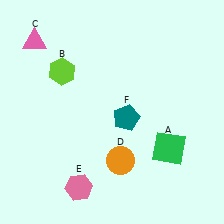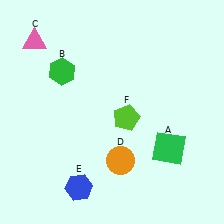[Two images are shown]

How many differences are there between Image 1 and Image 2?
There are 3 differences between the two images.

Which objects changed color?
B changed from lime to green. E changed from pink to blue. F changed from teal to lime.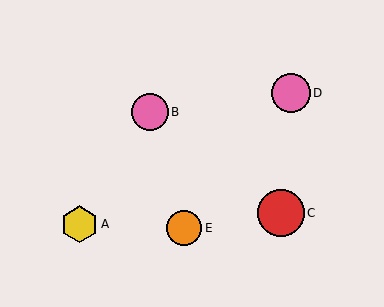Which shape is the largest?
The red circle (labeled C) is the largest.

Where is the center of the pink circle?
The center of the pink circle is at (150, 112).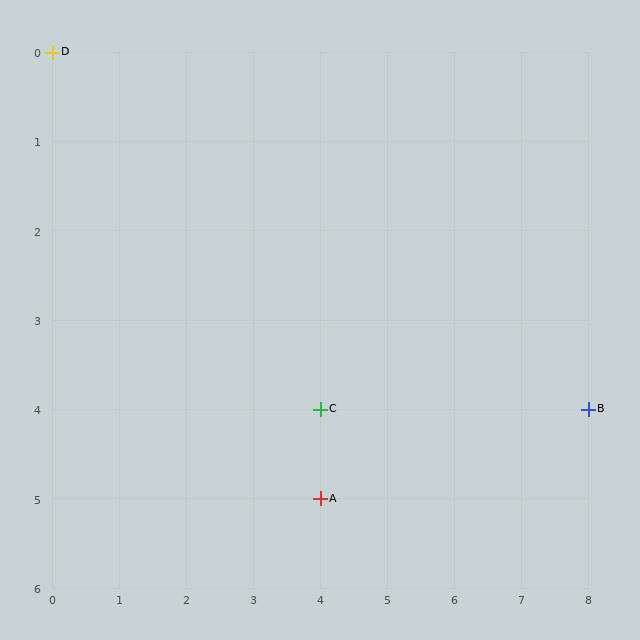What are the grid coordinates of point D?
Point D is at grid coordinates (0, 0).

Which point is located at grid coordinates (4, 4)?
Point C is at (4, 4).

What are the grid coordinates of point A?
Point A is at grid coordinates (4, 5).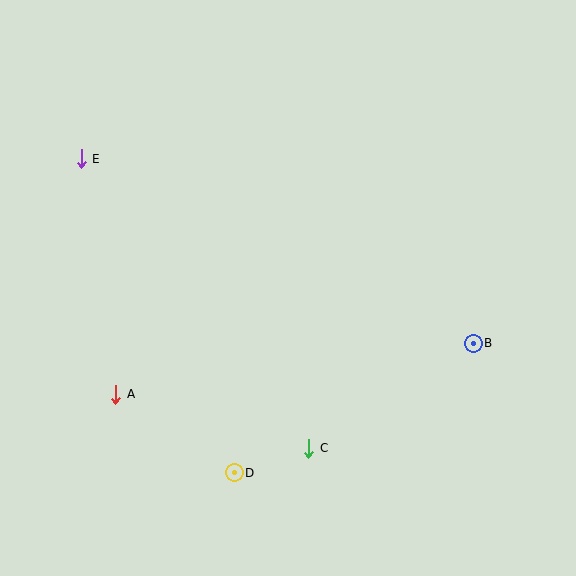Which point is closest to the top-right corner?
Point B is closest to the top-right corner.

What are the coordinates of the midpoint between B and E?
The midpoint between B and E is at (277, 251).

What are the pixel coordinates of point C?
Point C is at (309, 448).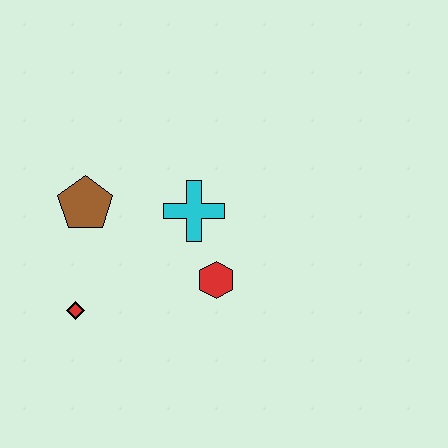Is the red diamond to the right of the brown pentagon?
No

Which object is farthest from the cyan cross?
The red diamond is farthest from the cyan cross.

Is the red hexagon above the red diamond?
Yes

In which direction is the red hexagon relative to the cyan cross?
The red hexagon is below the cyan cross.